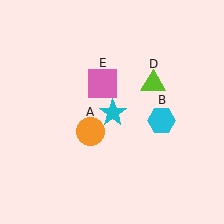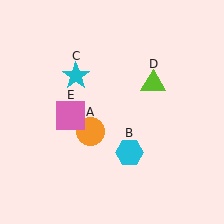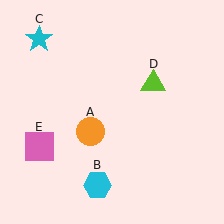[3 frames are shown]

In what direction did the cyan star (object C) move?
The cyan star (object C) moved up and to the left.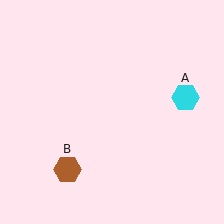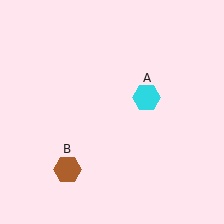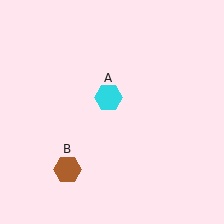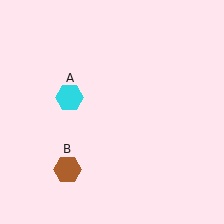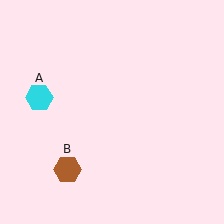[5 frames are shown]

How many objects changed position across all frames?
1 object changed position: cyan hexagon (object A).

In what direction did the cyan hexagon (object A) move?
The cyan hexagon (object A) moved left.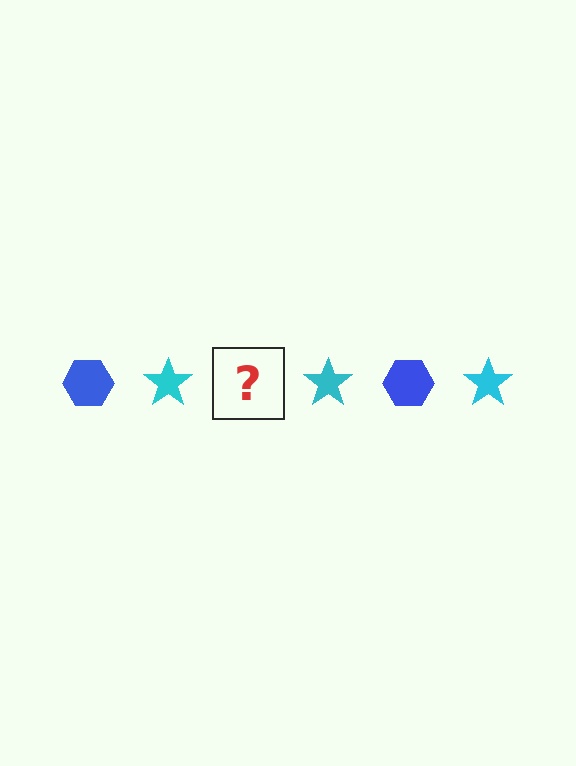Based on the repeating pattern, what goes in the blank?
The blank should be a blue hexagon.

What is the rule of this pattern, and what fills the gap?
The rule is that the pattern alternates between blue hexagon and cyan star. The gap should be filled with a blue hexagon.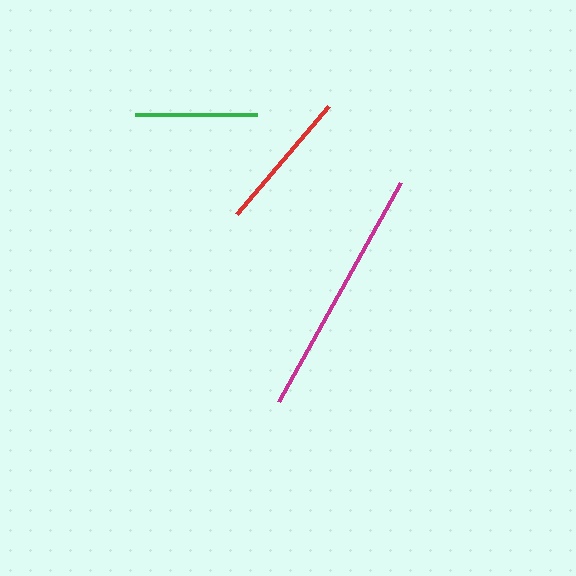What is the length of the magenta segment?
The magenta segment is approximately 250 pixels long.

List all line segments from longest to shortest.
From longest to shortest: magenta, red, green.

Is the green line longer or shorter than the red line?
The red line is longer than the green line.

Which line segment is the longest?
The magenta line is the longest at approximately 250 pixels.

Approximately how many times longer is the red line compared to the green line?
The red line is approximately 1.2 times the length of the green line.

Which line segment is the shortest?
The green line is the shortest at approximately 122 pixels.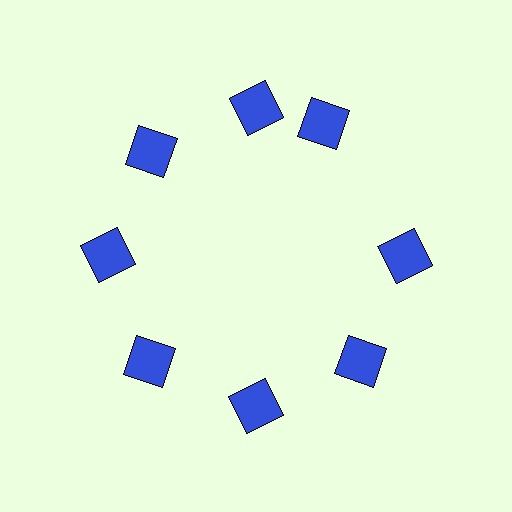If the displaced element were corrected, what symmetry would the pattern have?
It would have 8-fold rotational symmetry — the pattern would map onto itself every 45 degrees.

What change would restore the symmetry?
The symmetry would be restored by rotating it back into even spacing with its neighbors so that all 8 squares sit at equal angles and equal distance from the center.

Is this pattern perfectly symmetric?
No. The 8 blue squares are arranged in a ring, but one element near the 2 o'clock position is rotated out of alignment along the ring, breaking the 8-fold rotational symmetry.